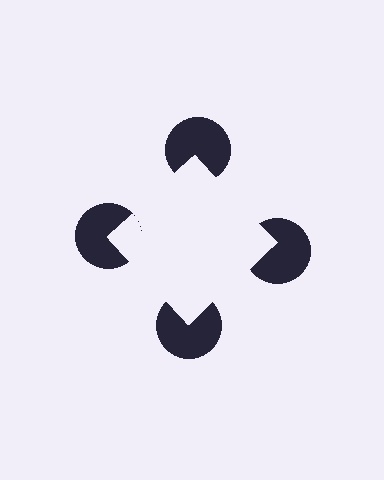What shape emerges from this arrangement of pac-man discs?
An illusory square — its edges are inferred from the aligned wedge cuts in the pac-man discs, not physically drawn.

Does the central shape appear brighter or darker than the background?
It typically appears slightly brighter than the background, even though no actual brightness change is drawn.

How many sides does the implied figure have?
4 sides.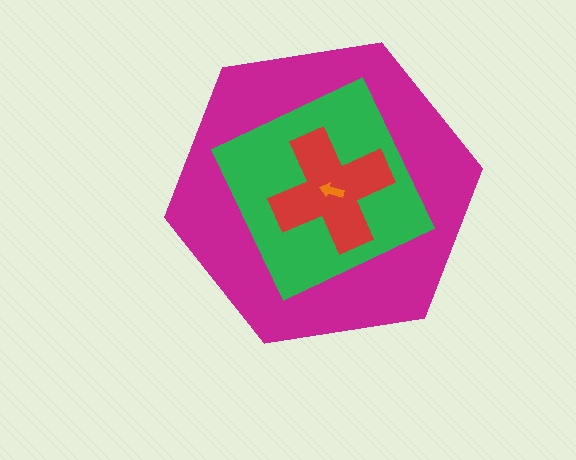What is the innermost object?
The orange arrow.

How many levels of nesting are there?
4.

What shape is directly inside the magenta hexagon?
The green square.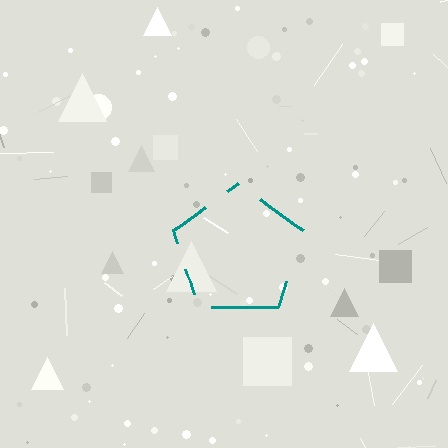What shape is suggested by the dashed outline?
The dashed outline suggests a pentagon.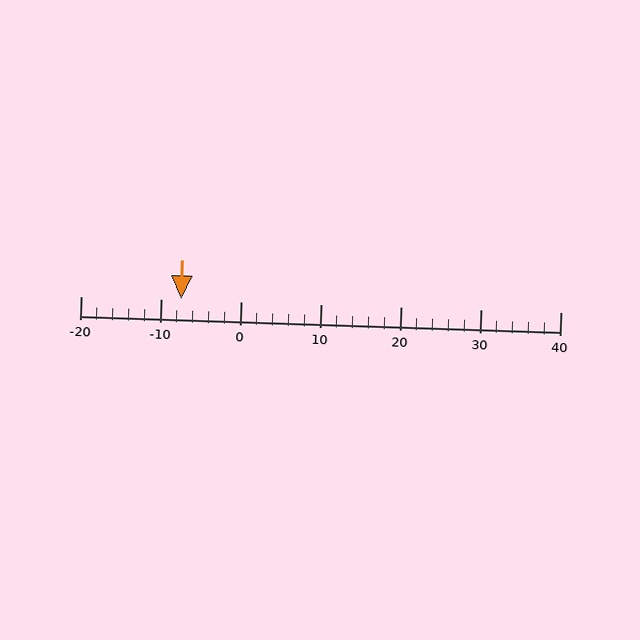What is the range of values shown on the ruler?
The ruler shows values from -20 to 40.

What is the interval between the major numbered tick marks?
The major tick marks are spaced 10 units apart.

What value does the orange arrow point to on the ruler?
The orange arrow points to approximately -8.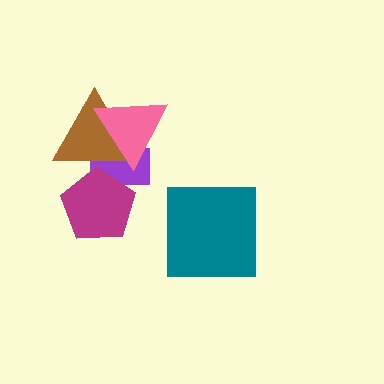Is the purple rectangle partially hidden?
Yes, it is partially covered by another shape.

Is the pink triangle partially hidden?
No, no other shape covers it.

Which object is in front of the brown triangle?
The pink triangle is in front of the brown triangle.